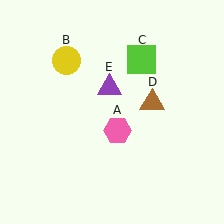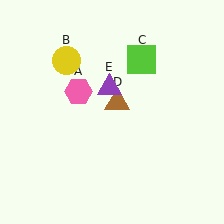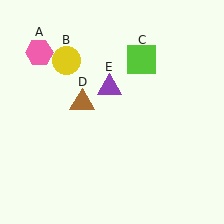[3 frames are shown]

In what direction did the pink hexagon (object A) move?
The pink hexagon (object A) moved up and to the left.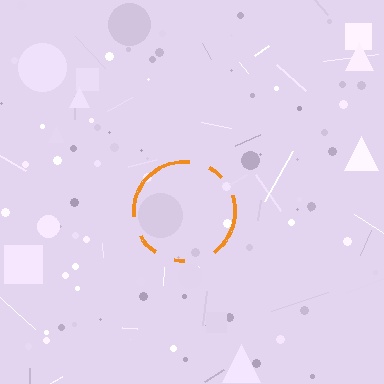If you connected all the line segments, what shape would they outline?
They would outline a circle.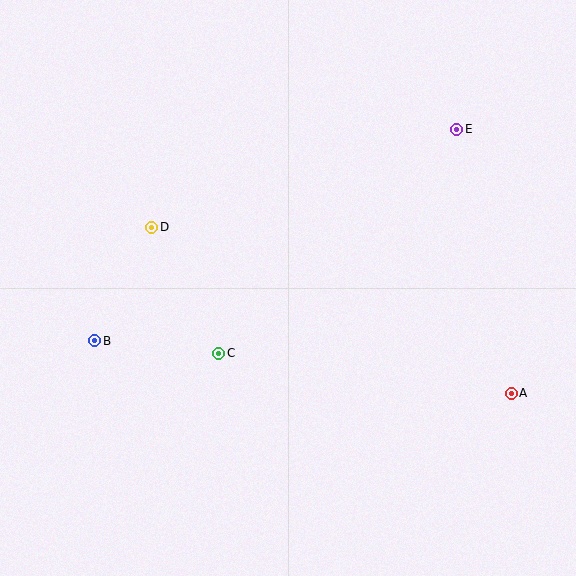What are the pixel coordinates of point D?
Point D is at (152, 227).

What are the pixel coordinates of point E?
Point E is at (457, 129).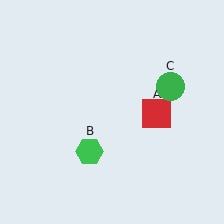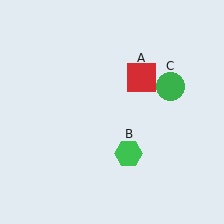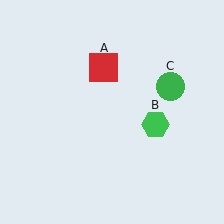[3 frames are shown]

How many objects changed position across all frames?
2 objects changed position: red square (object A), green hexagon (object B).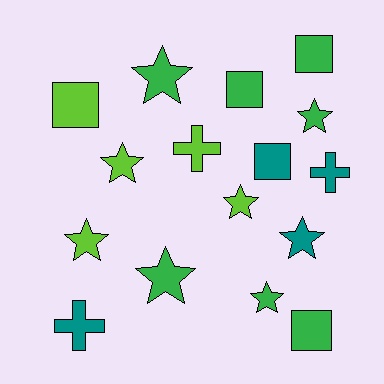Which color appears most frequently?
Green, with 7 objects.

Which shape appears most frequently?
Star, with 8 objects.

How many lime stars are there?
There are 3 lime stars.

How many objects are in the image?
There are 16 objects.